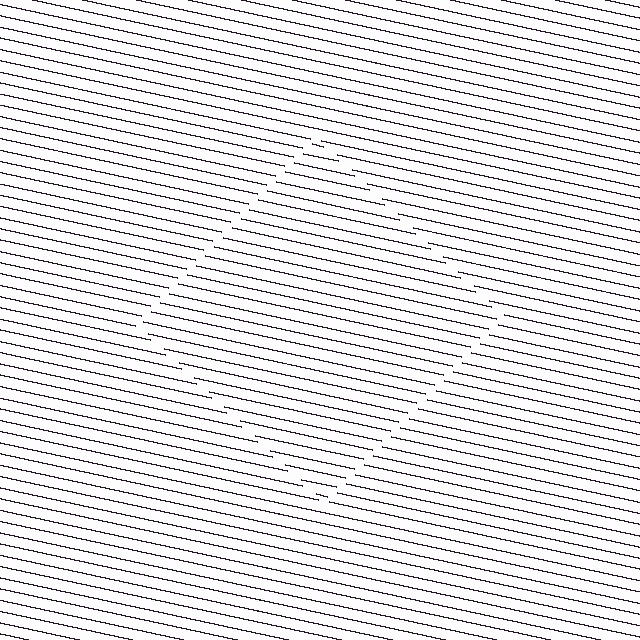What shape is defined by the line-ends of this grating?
An illusory square. The interior of the shape contains the same grating, shifted by half a period — the contour is defined by the phase discontinuity where line-ends from the inner and outer gratings abut.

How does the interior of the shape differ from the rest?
The interior of the shape contains the same grating, shifted by half a period — the contour is defined by the phase discontinuity where line-ends from the inner and outer gratings abut.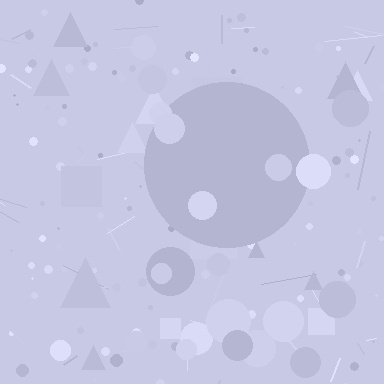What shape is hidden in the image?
A circle is hidden in the image.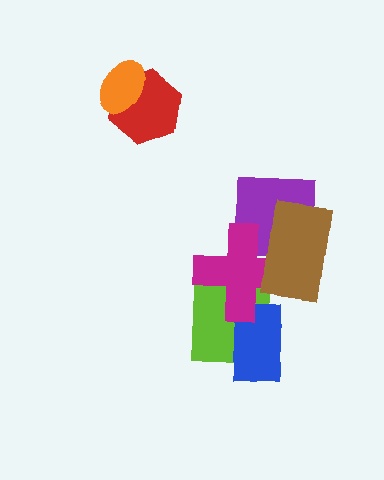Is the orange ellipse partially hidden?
No, no other shape covers it.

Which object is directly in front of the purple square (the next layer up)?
The magenta cross is directly in front of the purple square.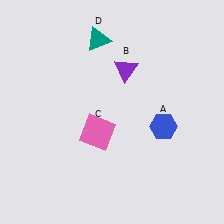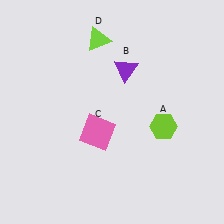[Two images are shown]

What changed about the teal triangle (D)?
In Image 1, D is teal. In Image 2, it changed to lime.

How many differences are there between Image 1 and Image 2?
There are 2 differences between the two images.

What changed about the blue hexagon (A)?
In Image 1, A is blue. In Image 2, it changed to lime.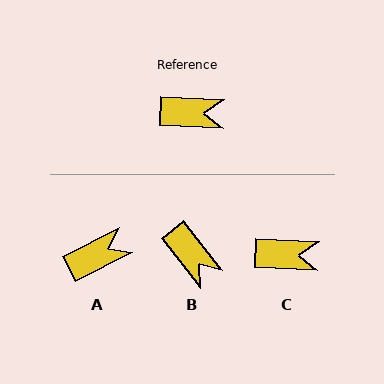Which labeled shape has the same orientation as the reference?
C.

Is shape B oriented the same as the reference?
No, it is off by about 49 degrees.